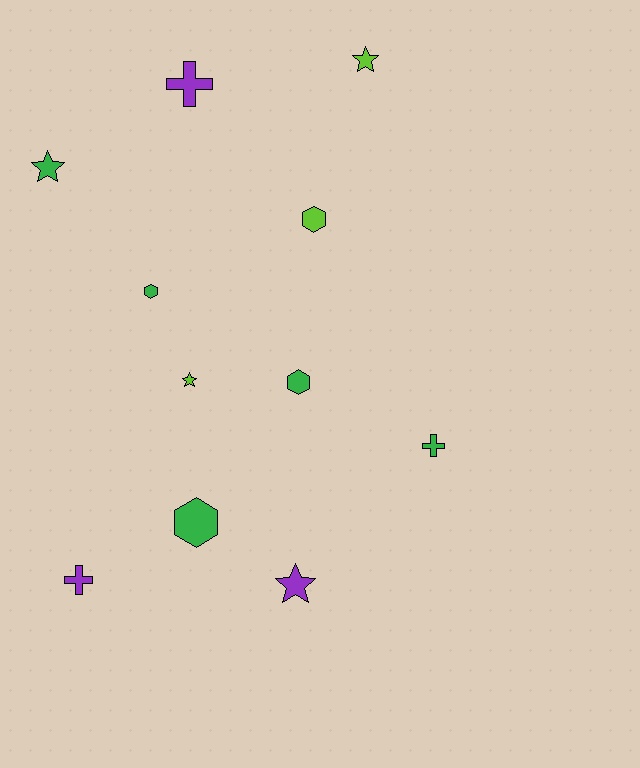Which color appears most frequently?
Green, with 5 objects.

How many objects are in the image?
There are 11 objects.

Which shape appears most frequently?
Hexagon, with 4 objects.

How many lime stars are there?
There are 2 lime stars.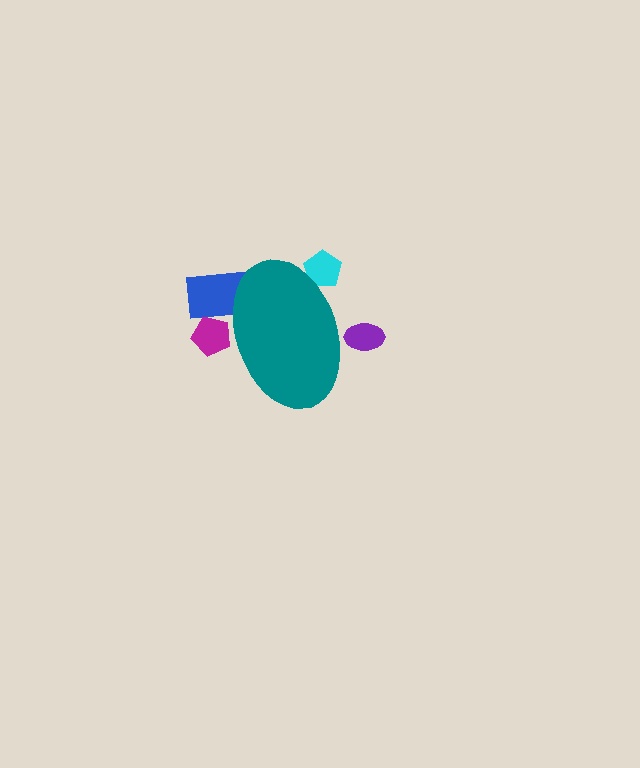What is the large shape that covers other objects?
A teal ellipse.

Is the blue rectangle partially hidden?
Yes, the blue rectangle is partially hidden behind the teal ellipse.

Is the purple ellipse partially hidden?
Yes, the purple ellipse is partially hidden behind the teal ellipse.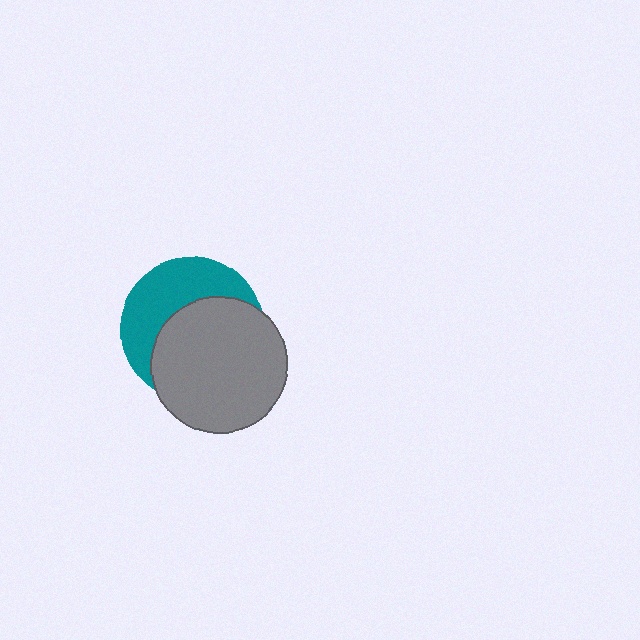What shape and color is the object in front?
The object in front is a gray circle.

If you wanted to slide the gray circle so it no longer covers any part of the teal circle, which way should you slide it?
Slide it toward the lower-right — that is the most direct way to separate the two shapes.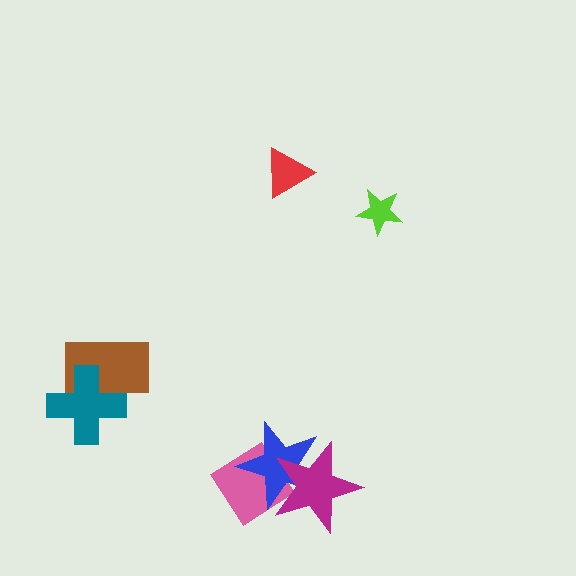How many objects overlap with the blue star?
2 objects overlap with the blue star.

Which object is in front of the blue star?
The magenta star is in front of the blue star.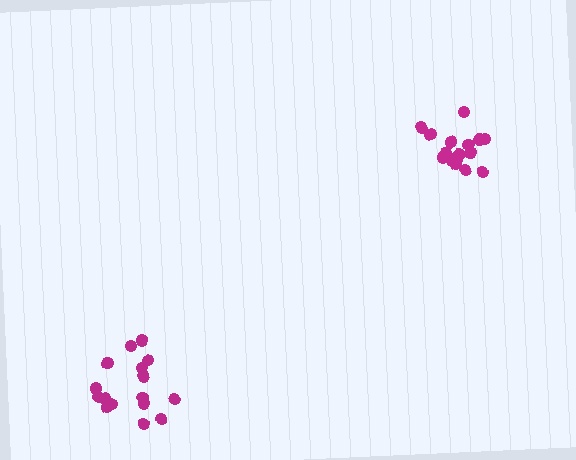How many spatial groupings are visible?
There are 2 spatial groupings.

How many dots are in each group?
Group 1: 16 dots, Group 2: 16 dots (32 total).